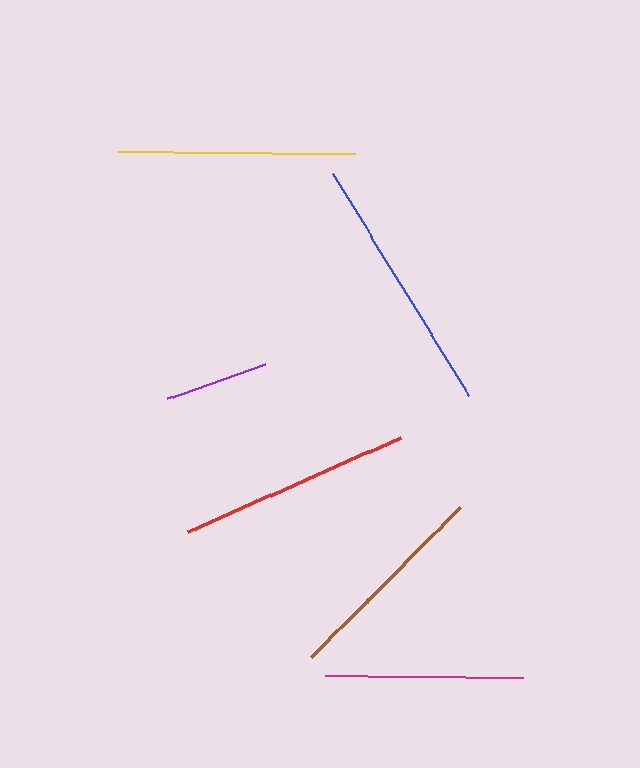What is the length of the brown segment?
The brown segment is approximately 211 pixels long.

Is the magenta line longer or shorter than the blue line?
The blue line is longer than the magenta line.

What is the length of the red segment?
The red segment is approximately 233 pixels long.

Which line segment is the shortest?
The purple line is the shortest at approximately 104 pixels.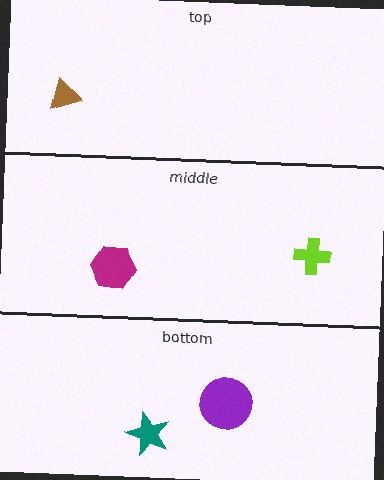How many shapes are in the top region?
1.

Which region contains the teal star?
The bottom region.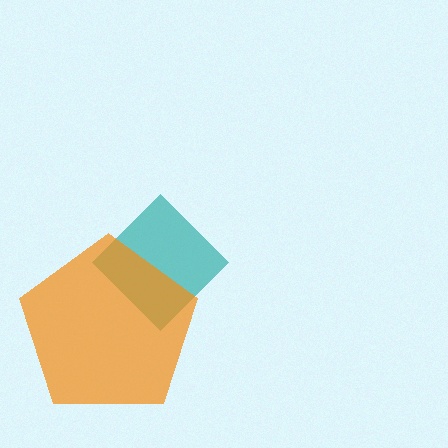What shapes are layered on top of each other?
The layered shapes are: a teal diamond, an orange pentagon.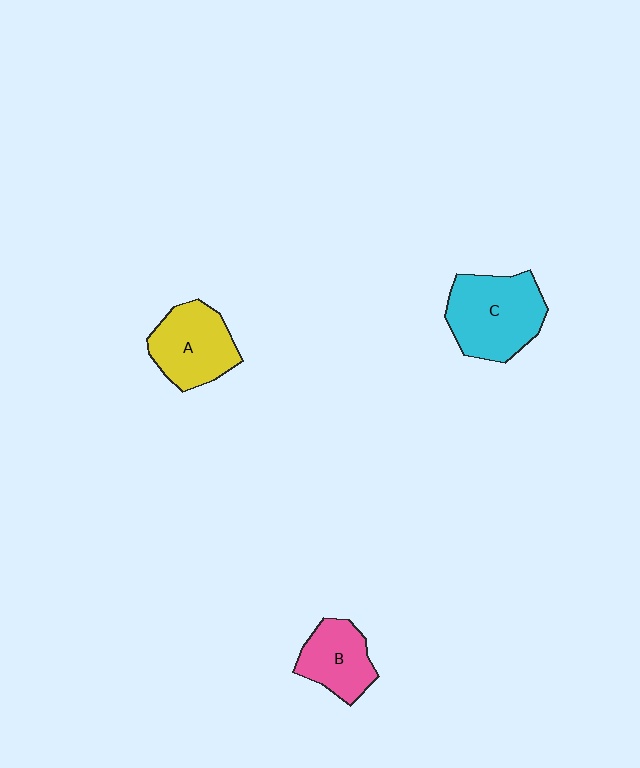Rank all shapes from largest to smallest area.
From largest to smallest: C (cyan), A (yellow), B (pink).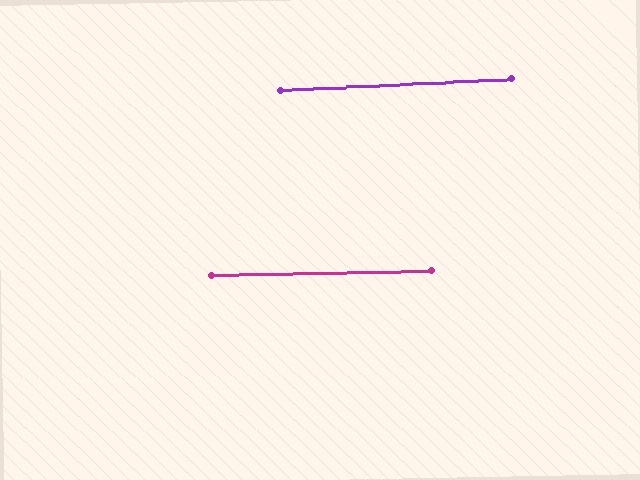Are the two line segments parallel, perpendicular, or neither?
Parallel — their directions differ by only 1.7°.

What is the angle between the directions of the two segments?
Approximately 2 degrees.